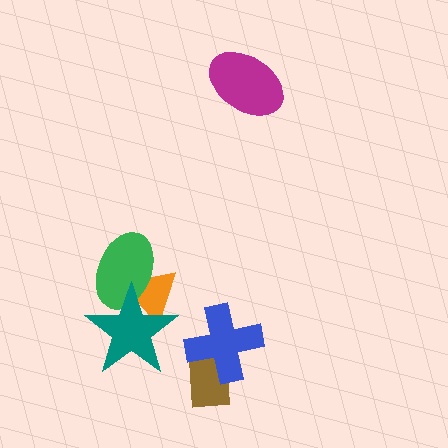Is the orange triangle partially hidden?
Yes, it is partially covered by another shape.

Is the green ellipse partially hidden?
Yes, it is partially covered by another shape.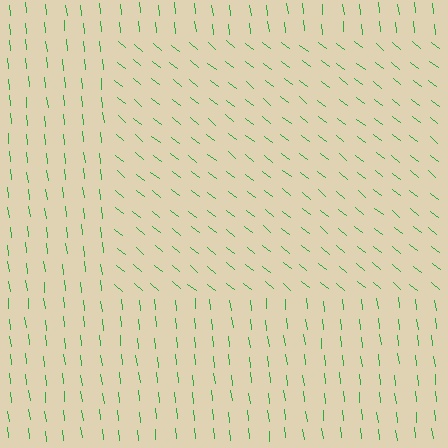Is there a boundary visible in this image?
Yes, there is a texture boundary formed by a change in line orientation.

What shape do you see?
I see a rectangle.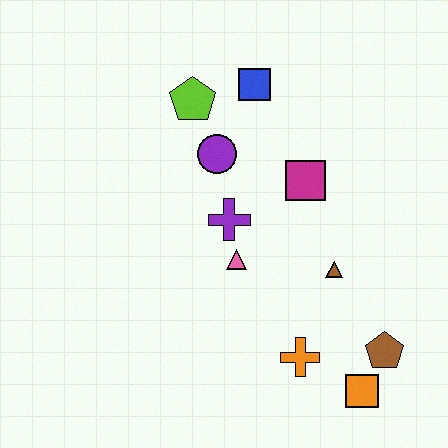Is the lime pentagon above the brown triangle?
Yes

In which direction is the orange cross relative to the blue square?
The orange cross is below the blue square.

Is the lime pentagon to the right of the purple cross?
No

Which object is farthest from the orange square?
The lime pentagon is farthest from the orange square.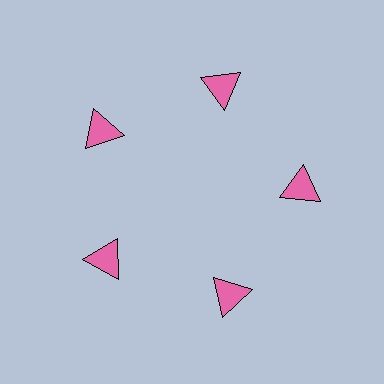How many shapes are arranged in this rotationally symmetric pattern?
There are 5 shapes, arranged in 5 groups of 1.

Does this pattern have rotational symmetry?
Yes, this pattern has 5-fold rotational symmetry. It looks the same after rotating 72 degrees around the center.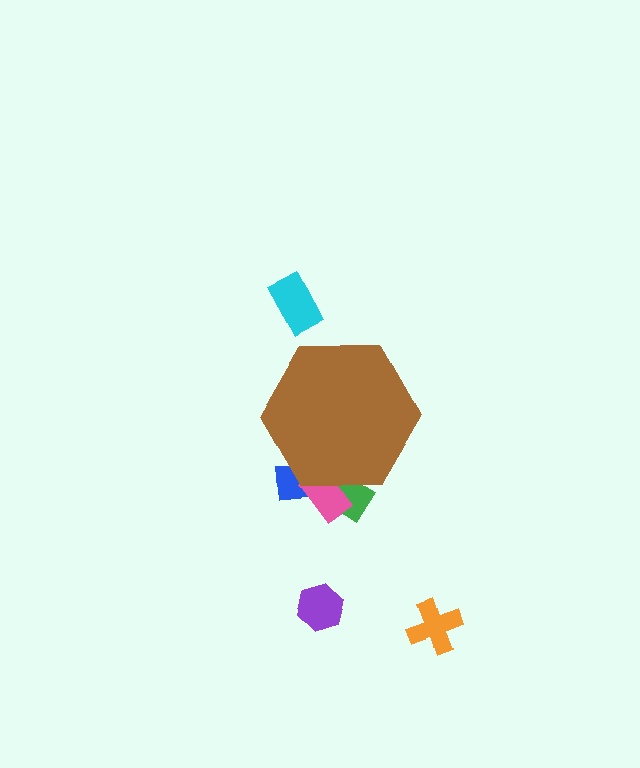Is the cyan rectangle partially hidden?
No, the cyan rectangle is fully visible.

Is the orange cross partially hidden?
No, the orange cross is fully visible.